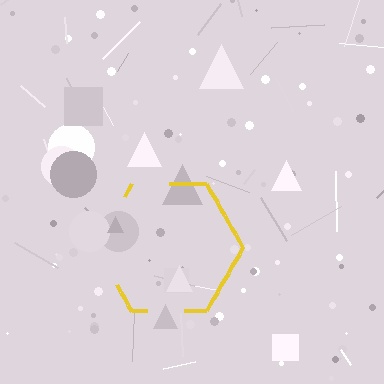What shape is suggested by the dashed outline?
The dashed outline suggests a hexagon.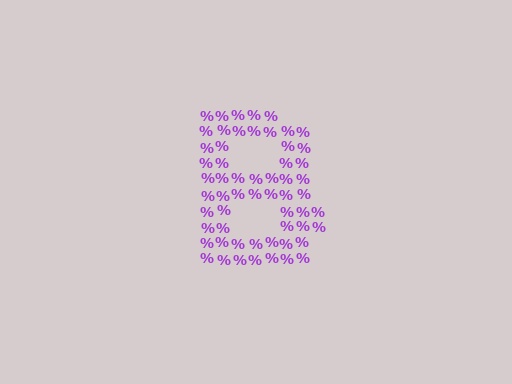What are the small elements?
The small elements are percent signs.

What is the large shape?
The large shape is the letter B.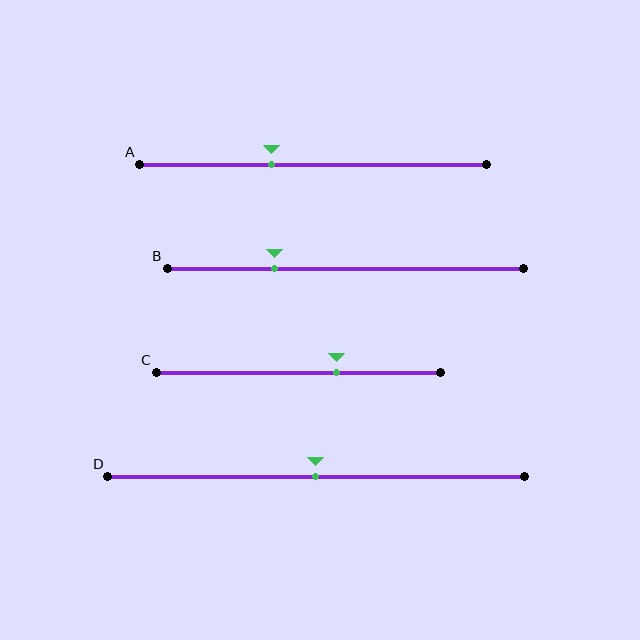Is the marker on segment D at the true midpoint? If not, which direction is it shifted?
Yes, the marker on segment D is at the true midpoint.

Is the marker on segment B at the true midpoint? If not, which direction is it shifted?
No, the marker on segment B is shifted to the left by about 20% of the segment length.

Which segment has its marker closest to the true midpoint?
Segment D has its marker closest to the true midpoint.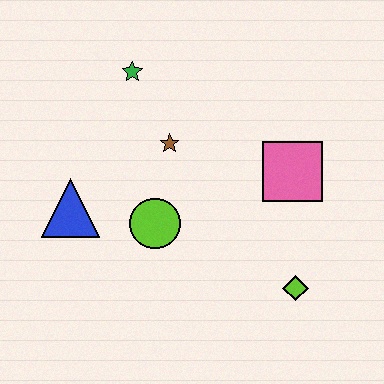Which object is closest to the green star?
The brown star is closest to the green star.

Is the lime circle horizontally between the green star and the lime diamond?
Yes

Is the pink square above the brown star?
No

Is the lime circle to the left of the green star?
No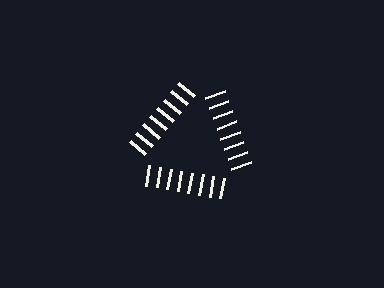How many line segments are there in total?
24 — 8 along each of the 3 edges.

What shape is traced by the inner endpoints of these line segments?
An illusory triangle — the line segments terminate on its edges but no continuous stroke is drawn.